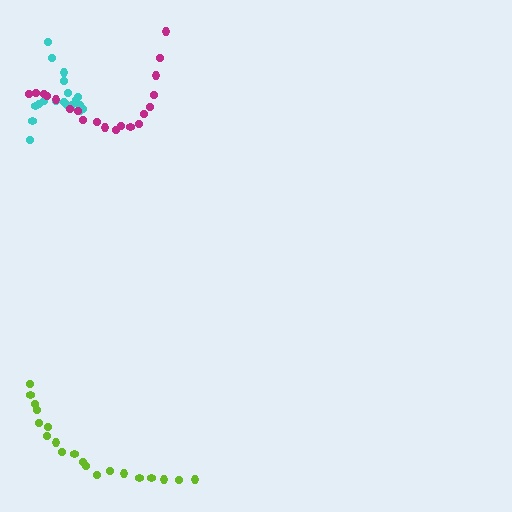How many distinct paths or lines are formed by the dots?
There are 3 distinct paths.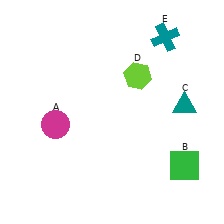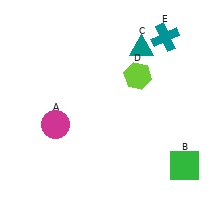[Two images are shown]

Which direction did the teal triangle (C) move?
The teal triangle (C) moved up.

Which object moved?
The teal triangle (C) moved up.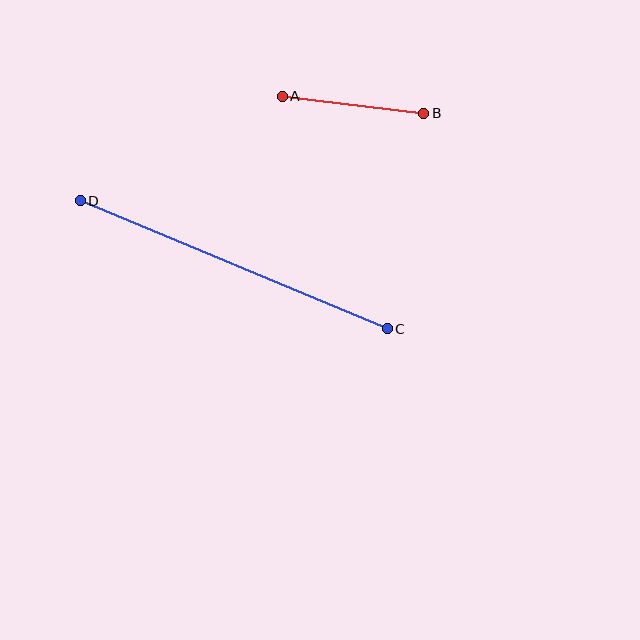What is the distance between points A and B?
The distance is approximately 142 pixels.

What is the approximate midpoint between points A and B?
The midpoint is at approximately (353, 105) pixels.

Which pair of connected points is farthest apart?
Points C and D are farthest apart.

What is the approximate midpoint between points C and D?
The midpoint is at approximately (234, 265) pixels.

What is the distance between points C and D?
The distance is approximately 333 pixels.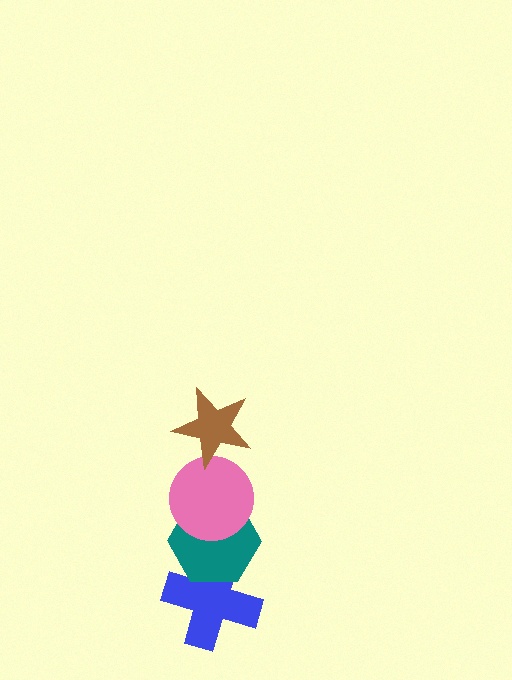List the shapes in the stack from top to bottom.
From top to bottom: the brown star, the pink circle, the teal hexagon, the blue cross.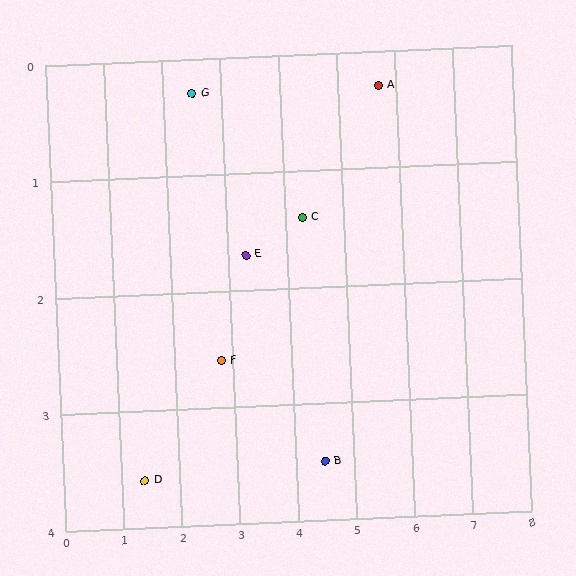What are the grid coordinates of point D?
Point D is at approximately (1.4, 3.6).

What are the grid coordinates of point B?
Point B is at approximately (4.5, 3.5).